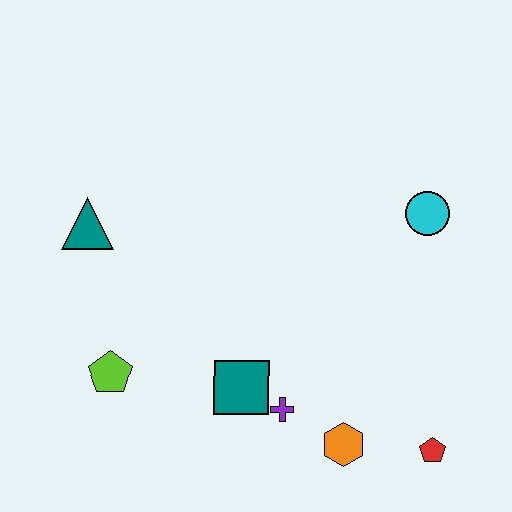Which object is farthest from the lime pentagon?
The cyan circle is farthest from the lime pentagon.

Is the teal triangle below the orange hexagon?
No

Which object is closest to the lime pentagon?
The teal square is closest to the lime pentagon.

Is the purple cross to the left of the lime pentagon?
No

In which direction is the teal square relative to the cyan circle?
The teal square is to the left of the cyan circle.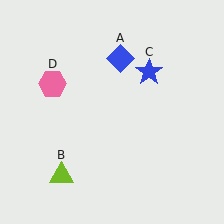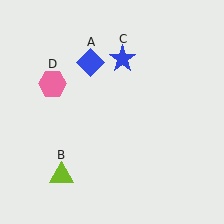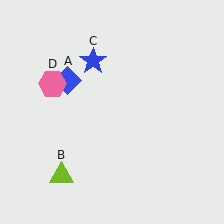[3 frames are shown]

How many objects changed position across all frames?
2 objects changed position: blue diamond (object A), blue star (object C).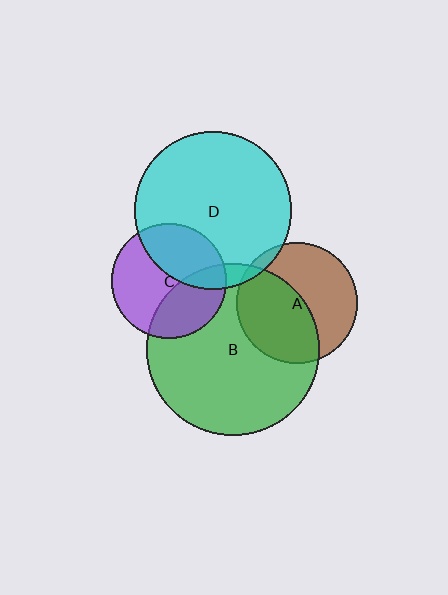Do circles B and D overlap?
Yes.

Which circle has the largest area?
Circle B (green).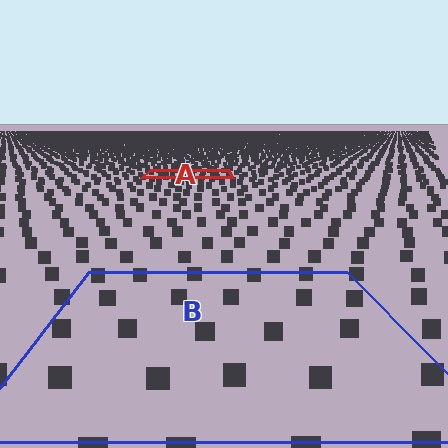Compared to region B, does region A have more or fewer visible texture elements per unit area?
Region A has more texture elements per unit area — they are packed more densely because it is farther away.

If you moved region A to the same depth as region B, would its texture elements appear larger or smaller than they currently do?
They would appear larger. At a closer depth, the same texture elements are projected at a bigger on-screen size.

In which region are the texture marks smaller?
The texture marks are smaller in region A, because it is farther away.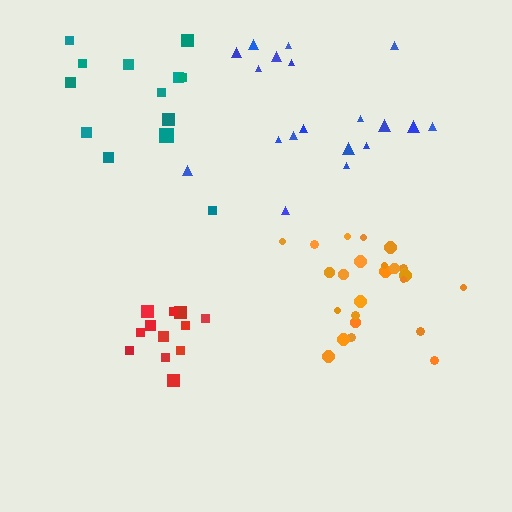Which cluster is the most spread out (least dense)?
Blue.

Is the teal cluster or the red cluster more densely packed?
Red.